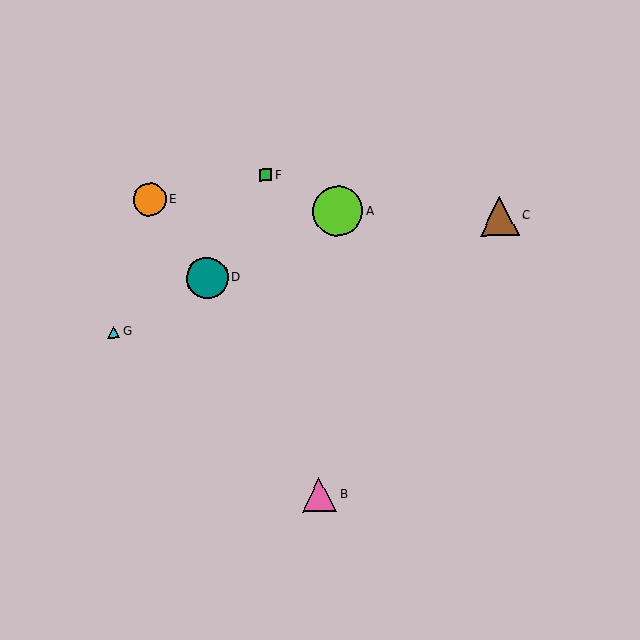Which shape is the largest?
The lime circle (labeled A) is the largest.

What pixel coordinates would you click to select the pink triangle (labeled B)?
Click at (319, 495) to select the pink triangle B.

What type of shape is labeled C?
Shape C is a brown triangle.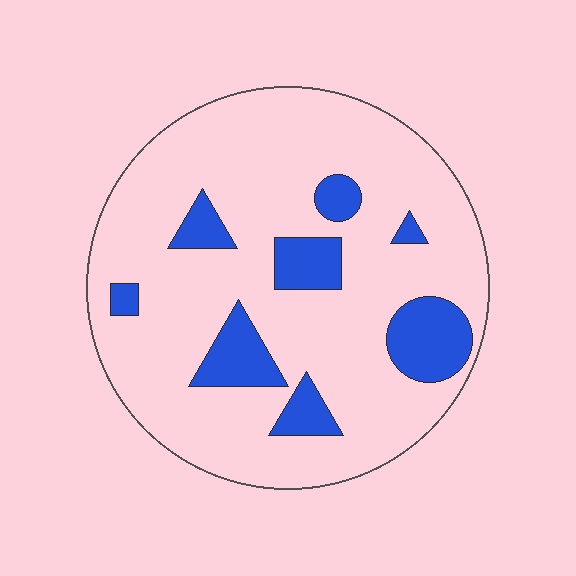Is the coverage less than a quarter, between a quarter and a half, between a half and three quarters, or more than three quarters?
Less than a quarter.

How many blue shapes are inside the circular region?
8.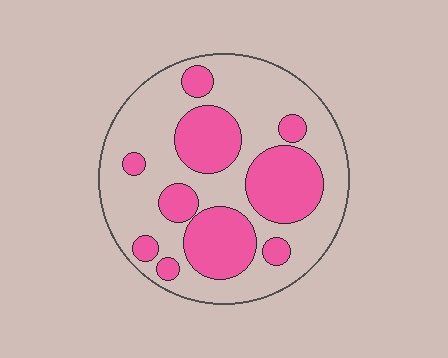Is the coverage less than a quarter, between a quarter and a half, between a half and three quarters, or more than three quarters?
Between a quarter and a half.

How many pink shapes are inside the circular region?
10.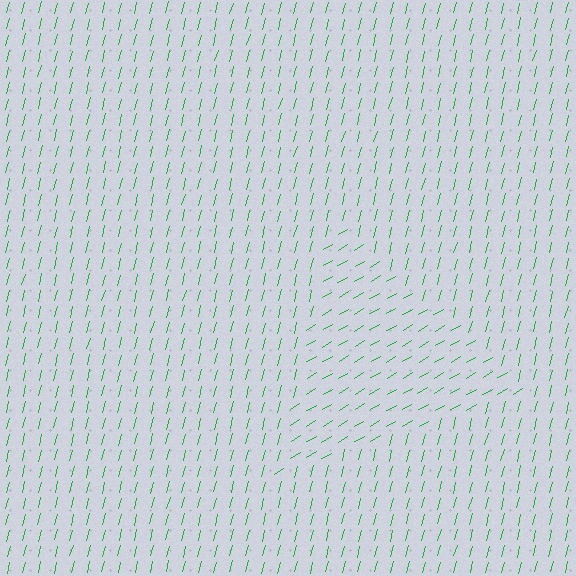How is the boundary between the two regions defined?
The boundary is defined purely by a change in line orientation (approximately 45 degrees difference). All lines are the same color and thickness.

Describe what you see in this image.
The image is filled with small green line segments. A triangle region in the image has lines oriented differently from the surrounding lines, creating a visible texture boundary.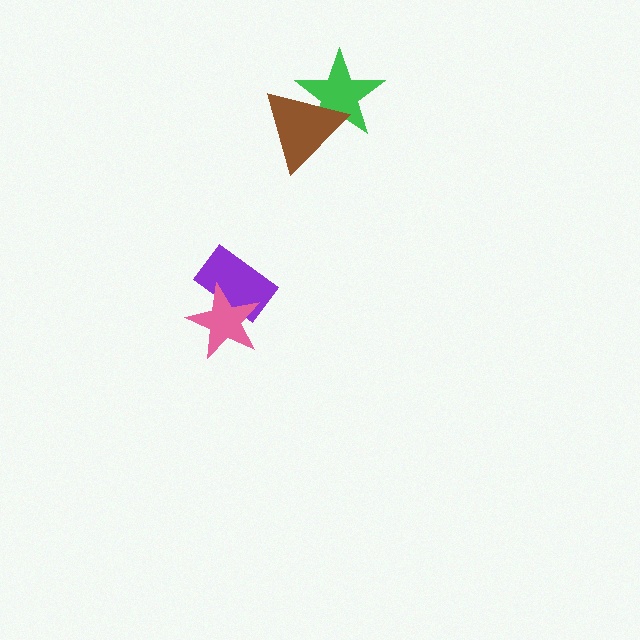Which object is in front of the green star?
The brown triangle is in front of the green star.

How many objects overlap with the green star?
1 object overlaps with the green star.